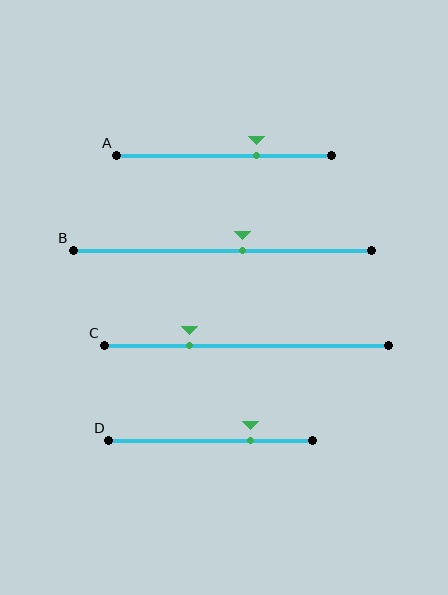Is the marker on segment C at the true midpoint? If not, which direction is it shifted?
No, the marker on segment C is shifted to the left by about 20% of the segment length.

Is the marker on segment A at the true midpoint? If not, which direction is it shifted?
No, the marker on segment A is shifted to the right by about 15% of the segment length.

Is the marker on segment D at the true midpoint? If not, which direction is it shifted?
No, the marker on segment D is shifted to the right by about 19% of the segment length.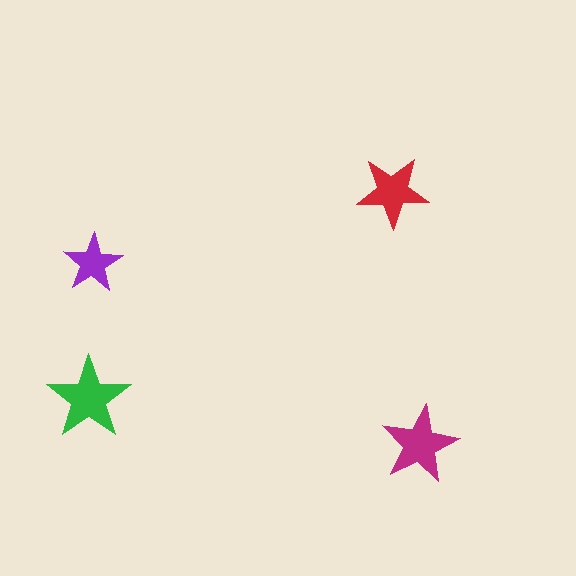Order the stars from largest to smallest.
the green one, the magenta one, the red one, the purple one.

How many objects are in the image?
There are 4 objects in the image.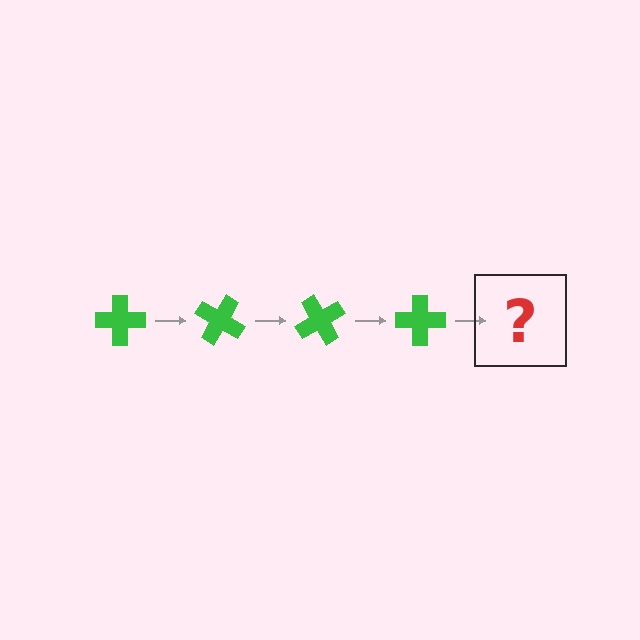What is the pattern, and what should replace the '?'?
The pattern is that the cross rotates 30 degrees each step. The '?' should be a green cross rotated 120 degrees.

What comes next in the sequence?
The next element should be a green cross rotated 120 degrees.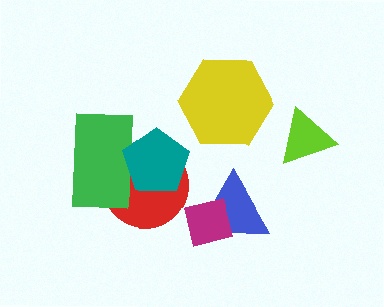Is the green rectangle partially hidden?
Yes, it is partially covered by another shape.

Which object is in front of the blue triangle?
The magenta square is in front of the blue triangle.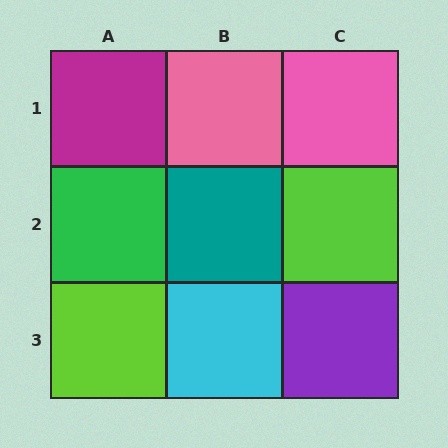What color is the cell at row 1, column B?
Pink.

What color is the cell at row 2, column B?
Teal.